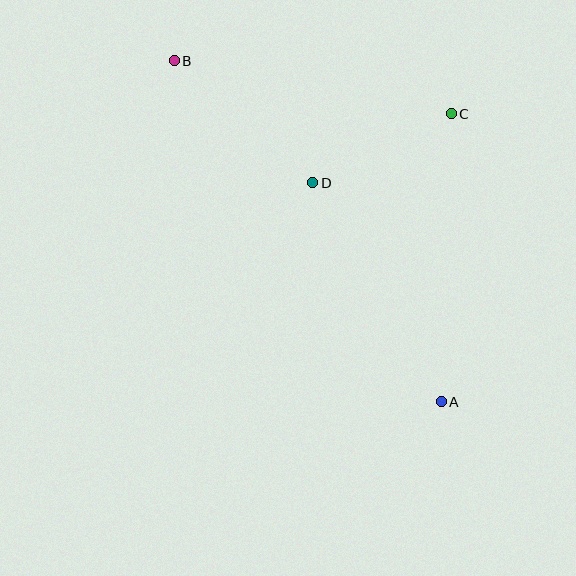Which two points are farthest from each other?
Points A and B are farthest from each other.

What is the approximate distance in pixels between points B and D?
The distance between B and D is approximately 185 pixels.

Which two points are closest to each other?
Points C and D are closest to each other.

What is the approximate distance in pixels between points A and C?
The distance between A and C is approximately 288 pixels.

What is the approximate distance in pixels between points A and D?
The distance between A and D is approximately 254 pixels.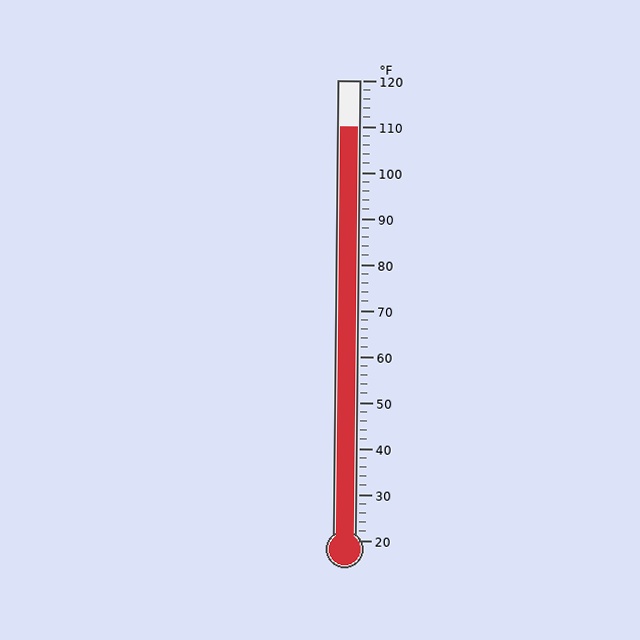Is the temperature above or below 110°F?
The temperature is at 110°F.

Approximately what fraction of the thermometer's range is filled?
The thermometer is filled to approximately 90% of its range.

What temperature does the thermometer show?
The thermometer shows approximately 110°F.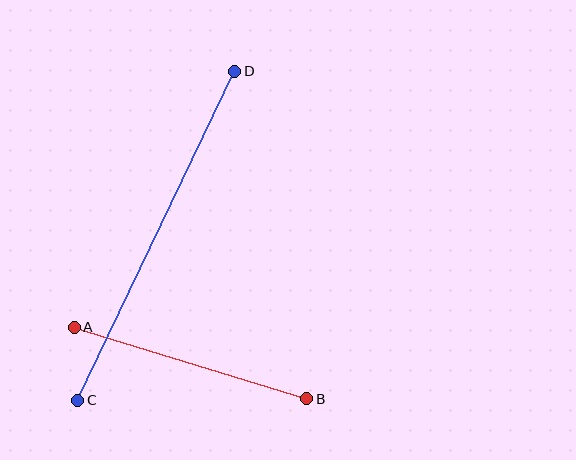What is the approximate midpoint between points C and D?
The midpoint is at approximately (156, 236) pixels.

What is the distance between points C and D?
The distance is approximately 365 pixels.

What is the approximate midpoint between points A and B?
The midpoint is at approximately (191, 363) pixels.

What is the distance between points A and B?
The distance is approximately 243 pixels.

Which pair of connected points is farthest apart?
Points C and D are farthest apart.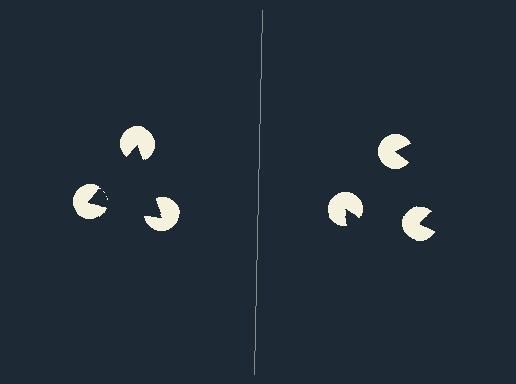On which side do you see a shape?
An illusory triangle appears on the left side. On the right side the wedge cuts are rotated, so no coherent shape forms.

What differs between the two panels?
The pac-man discs are positioned identically on both sides; only the wedge orientations differ. On the left they align to a triangle; on the right they are misaligned.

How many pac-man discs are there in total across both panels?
6 — 3 on each side.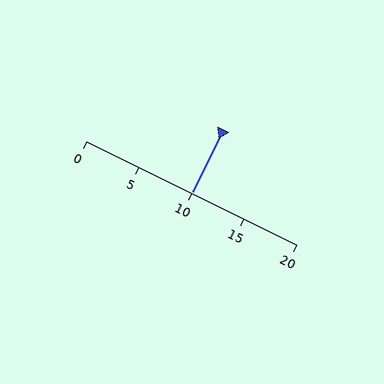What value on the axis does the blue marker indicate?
The marker indicates approximately 10.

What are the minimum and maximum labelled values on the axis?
The axis runs from 0 to 20.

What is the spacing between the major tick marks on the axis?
The major ticks are spaced 5 apart.